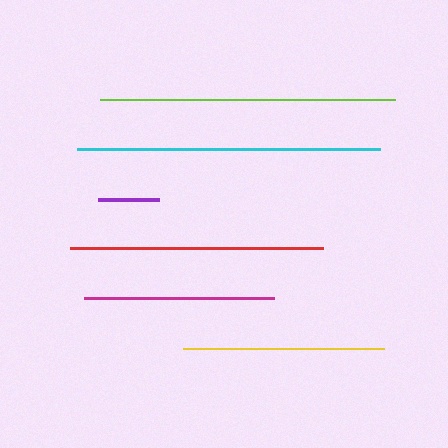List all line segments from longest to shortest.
From longest to shortest: cyan, lime, red, yellow, magenta, purple.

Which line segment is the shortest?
The purple line is the shortest at approximately 61 pixels.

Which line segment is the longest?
The cyan line is the longest at approximately 303 pixels.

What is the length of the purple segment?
The purple segment is approximately 61 pixels long.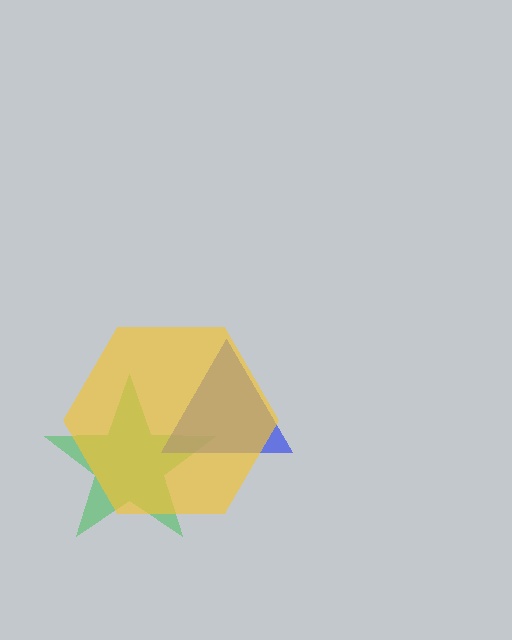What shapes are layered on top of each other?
The layered shapes are: a green star, a blue triangle, a yellow hexagon.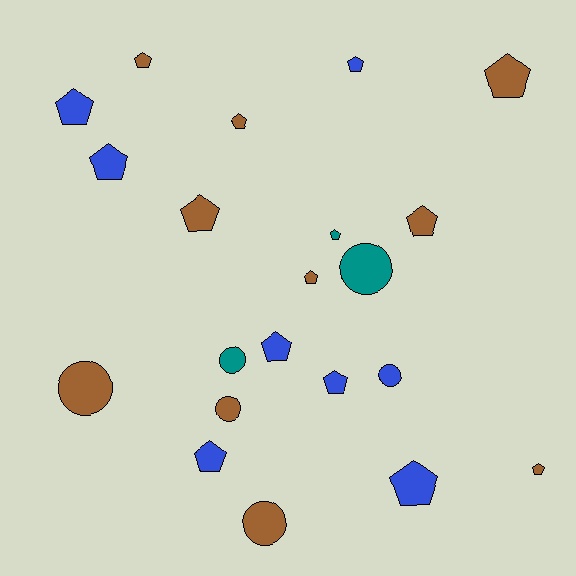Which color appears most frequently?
Brown, with 10 objects.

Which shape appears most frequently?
Pentagon, with 15 objects.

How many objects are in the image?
There are 21 objects.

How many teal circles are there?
There are 2 teal circles.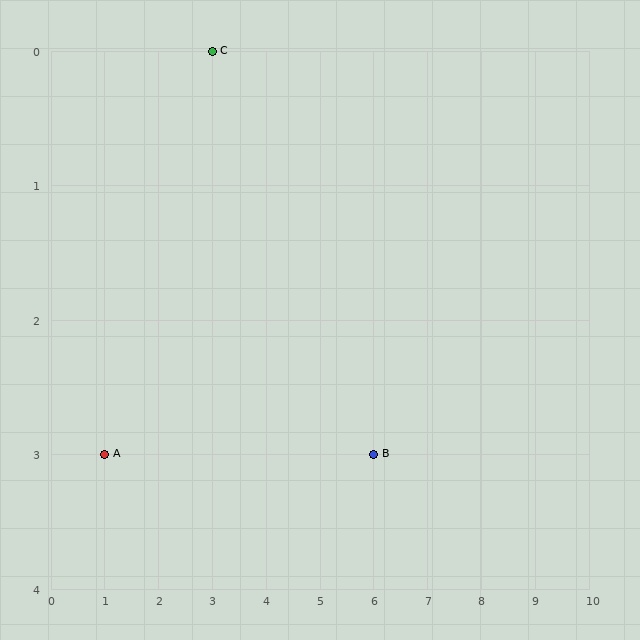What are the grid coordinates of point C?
Point C is at grid coordinates (3, 0).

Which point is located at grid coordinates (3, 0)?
Point C is at (3, 0).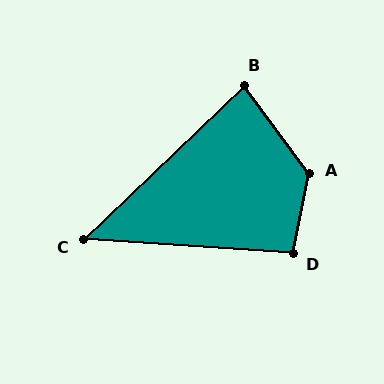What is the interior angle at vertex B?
Approximately 83 degrees (acute).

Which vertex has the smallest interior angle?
C, at approximately 47 degrees.